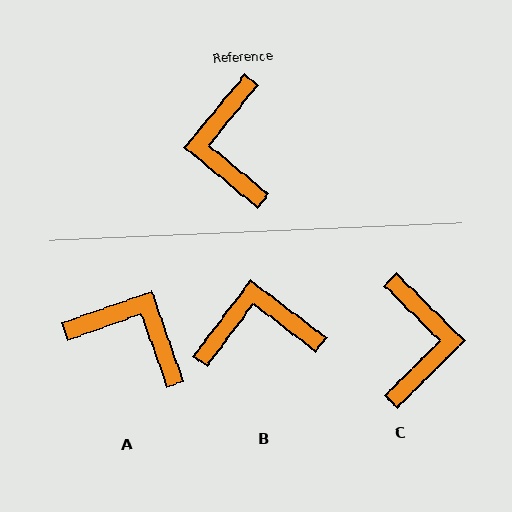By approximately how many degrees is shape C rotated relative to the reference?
Approximately 175 degrees counter-clockwise.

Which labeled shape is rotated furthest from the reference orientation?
C, about 175 degrees away.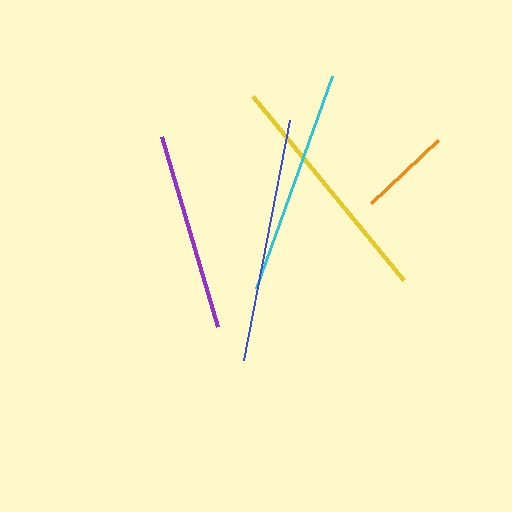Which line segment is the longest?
The blue line is the longest at approximately 244 pixels.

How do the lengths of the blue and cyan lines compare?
The blue and cyan lines are approximately the same length.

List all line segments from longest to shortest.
From longest to shortest: blue, yellow, cyan, purple, orange.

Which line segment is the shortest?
The orange line is the shortest at approximately 92 pixels.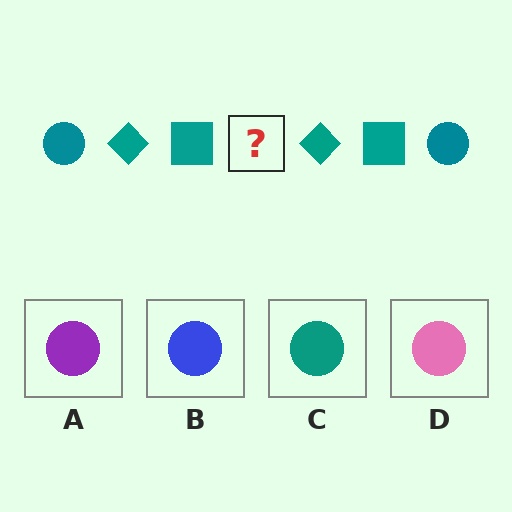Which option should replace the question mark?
Option C.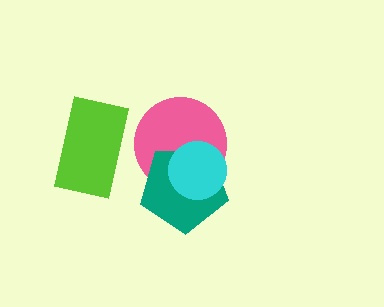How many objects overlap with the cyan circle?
2 objects overlap with the cyan circle.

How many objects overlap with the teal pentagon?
2 objects overlap with the teal pentagon.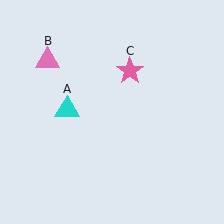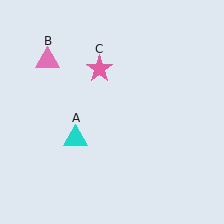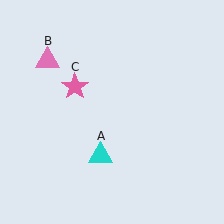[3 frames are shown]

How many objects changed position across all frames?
2 objects changed position: cyan triangle (object A), pink star (object C).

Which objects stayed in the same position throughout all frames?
Pink triangle (object B) remained stationary.